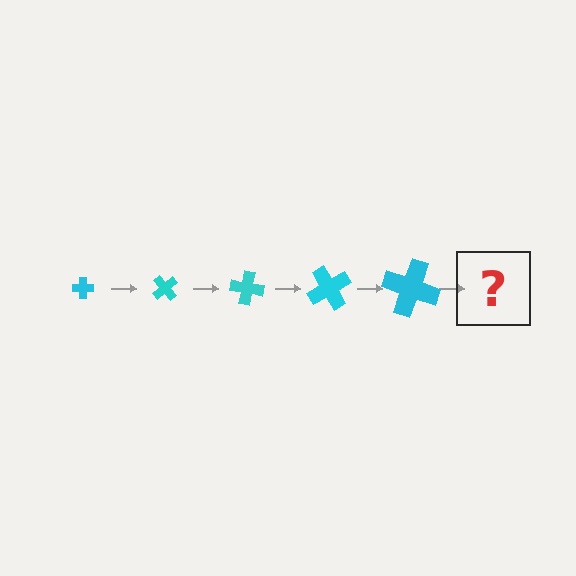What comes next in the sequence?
The next element should be a cross, larger than the previous one and rotated 250 degrees from the start.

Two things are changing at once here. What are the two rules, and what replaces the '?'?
The two rules are that the cross grows larger each step and it rotates 50 degrees each step. The '?' should be a cross, larger than the previous one and rotated 250 degrees from the start.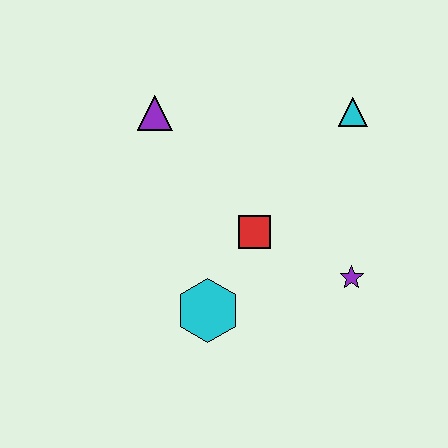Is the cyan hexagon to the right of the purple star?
No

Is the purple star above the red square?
No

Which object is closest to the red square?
The cyan hexagon is closest to the red square.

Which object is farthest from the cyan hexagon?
The cyan triangle is farthest from the cyan hexagon.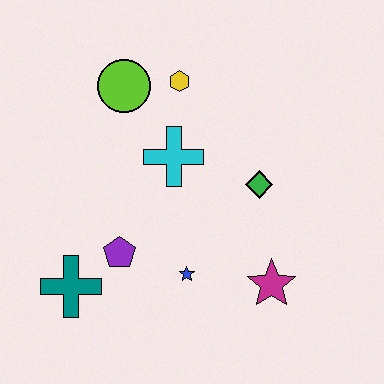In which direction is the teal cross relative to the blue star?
The teal cross is to the left of the blue star.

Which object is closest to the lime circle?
The yellow hexagon is closest to the lime circle.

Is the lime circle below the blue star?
No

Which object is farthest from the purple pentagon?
The yellow hexagon is farthest from the purple pentagon.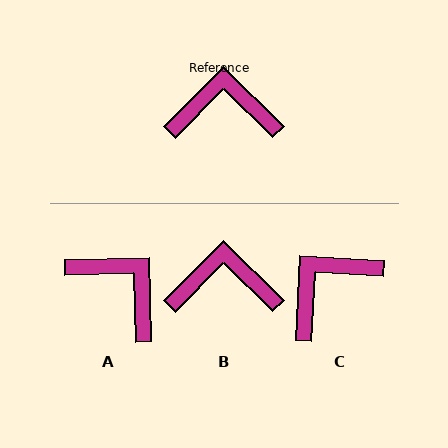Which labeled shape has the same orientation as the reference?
B.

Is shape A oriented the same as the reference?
No, it is off by about 44 degrees.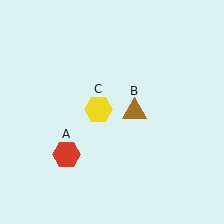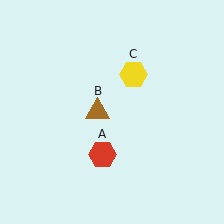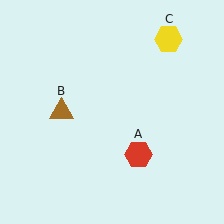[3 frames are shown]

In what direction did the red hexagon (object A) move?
The red hexagon (object A) moved right.